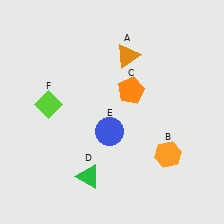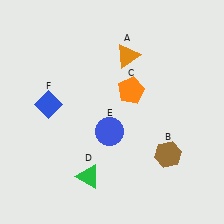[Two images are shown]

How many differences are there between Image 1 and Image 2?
There are 2 differences between the two images.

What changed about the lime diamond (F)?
In Image 1, F is lime. In Image 2, it changed to blue.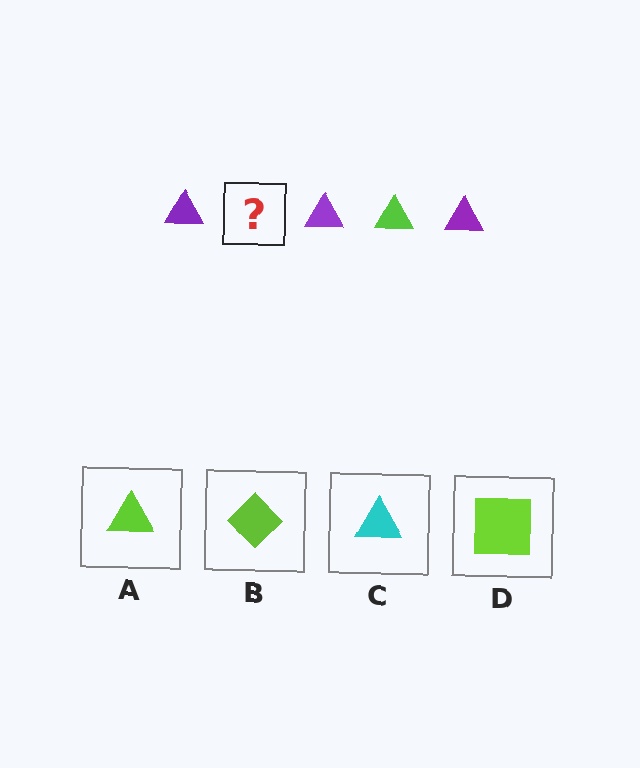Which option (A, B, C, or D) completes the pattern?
A.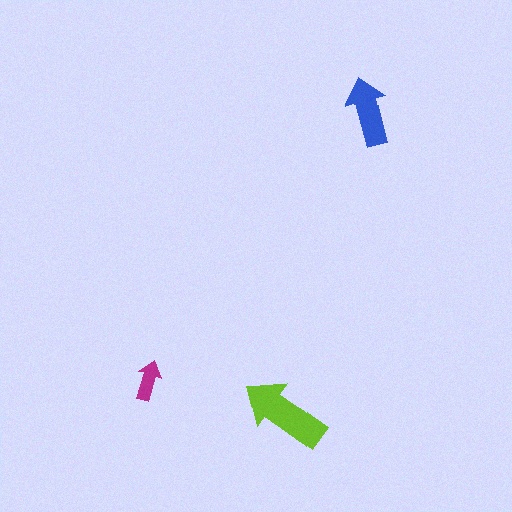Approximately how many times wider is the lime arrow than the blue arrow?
About 1.5 times wider.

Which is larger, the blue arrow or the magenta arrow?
The blue one.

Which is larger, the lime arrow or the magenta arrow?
The lime one.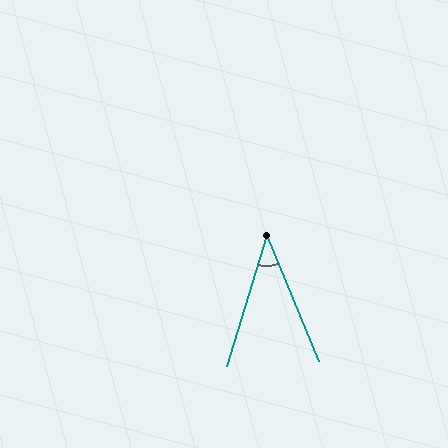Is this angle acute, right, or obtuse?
It is acute.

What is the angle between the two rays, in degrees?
Approximately 39 degrees.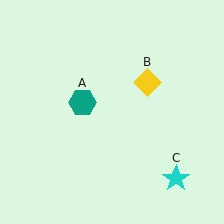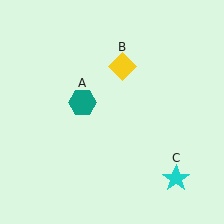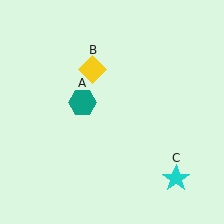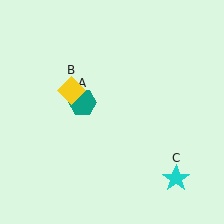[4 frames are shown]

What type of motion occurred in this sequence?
The yellow diamond (object B) rotated counterclockwise around the center of the scene.